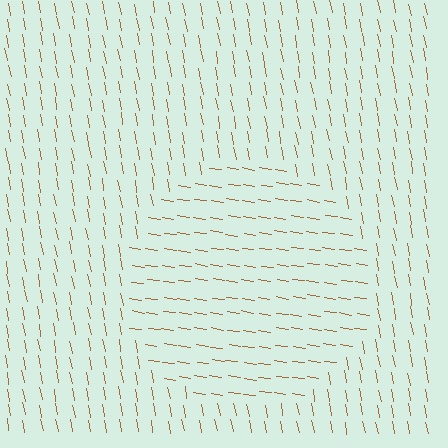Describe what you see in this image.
The image is filled with small brown line segments. A circle region in the image has lines oriented differently from the surrounding lines, creating a visible texture boundary.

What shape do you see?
I see a circle.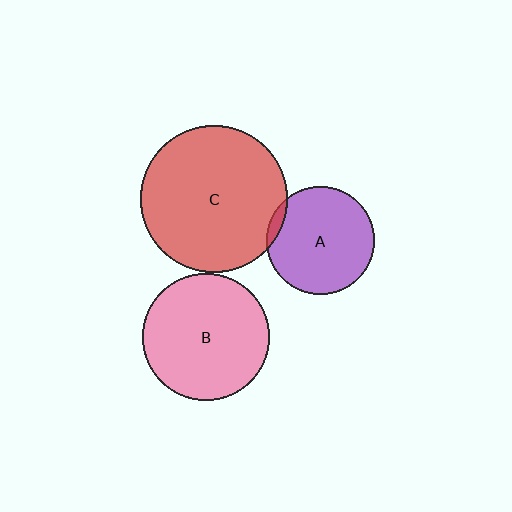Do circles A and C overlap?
Yes.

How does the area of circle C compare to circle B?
Approximately 1.3 times.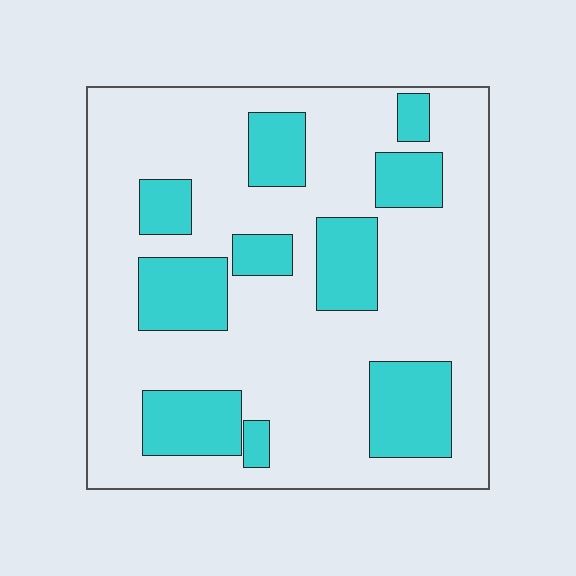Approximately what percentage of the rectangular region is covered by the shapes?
Approximately 25%.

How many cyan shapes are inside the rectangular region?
10.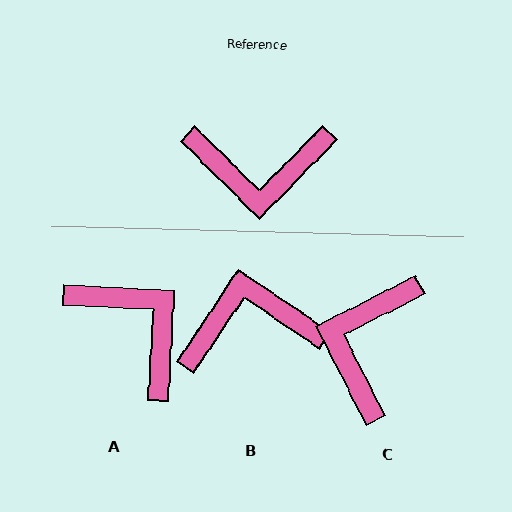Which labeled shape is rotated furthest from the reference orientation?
B, about 169 degrees away.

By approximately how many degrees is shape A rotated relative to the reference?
Approximately 132 degrees counter-clockwise.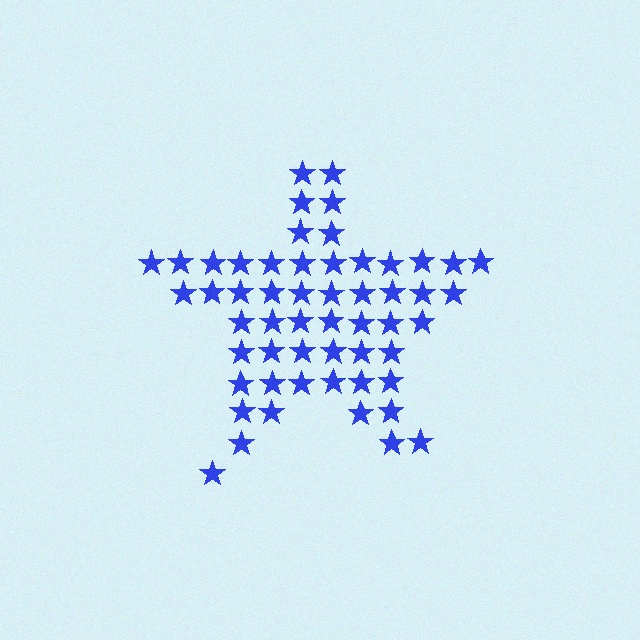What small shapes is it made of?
It is made of small stars.